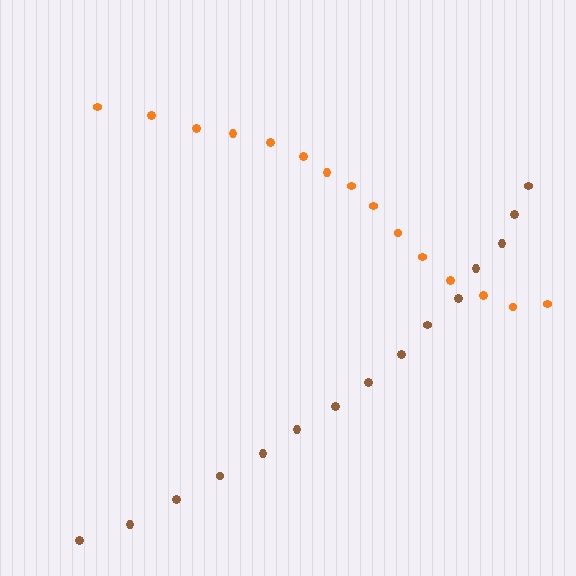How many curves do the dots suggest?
There are 2 distinct paths.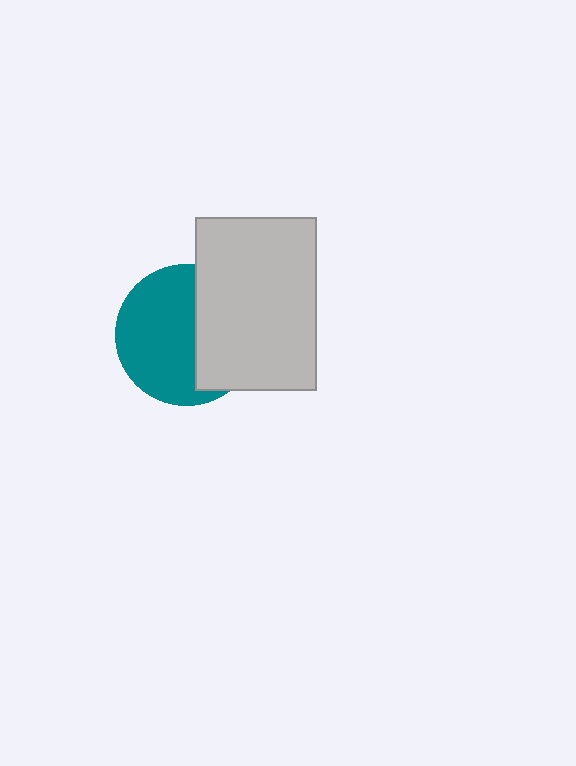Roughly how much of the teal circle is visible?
About half of it is visible (roughly 60%).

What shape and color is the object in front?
The object in front is a light gray rectangle.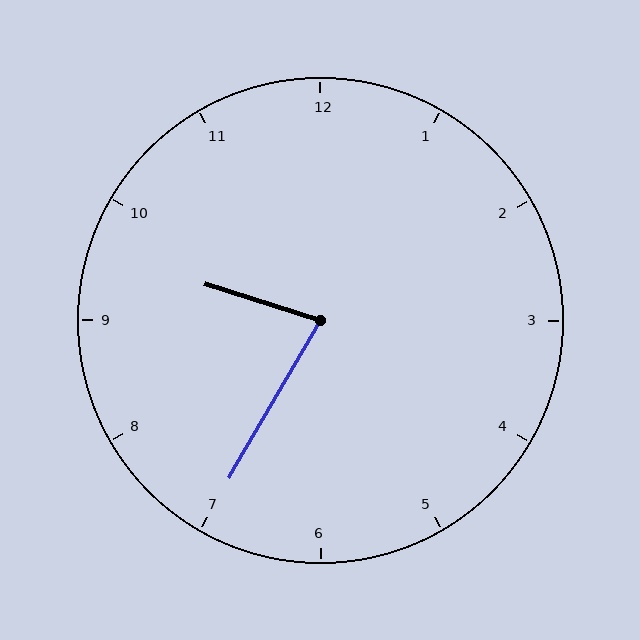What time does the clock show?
9:35.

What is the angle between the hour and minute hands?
Approximately 78 degrees.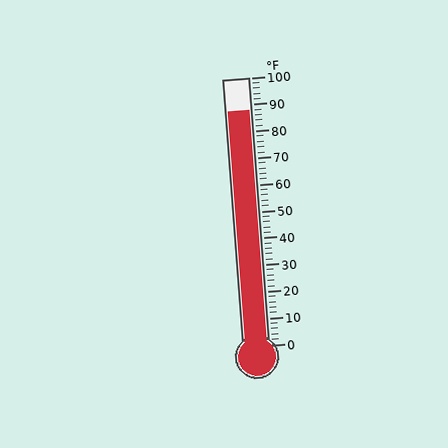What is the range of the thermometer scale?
The thermometer scale ranges from 0°F to 100°F.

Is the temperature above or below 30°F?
The temperature is above 30°F.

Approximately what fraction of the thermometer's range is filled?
The thermometer is filled to approximately 90% of its range.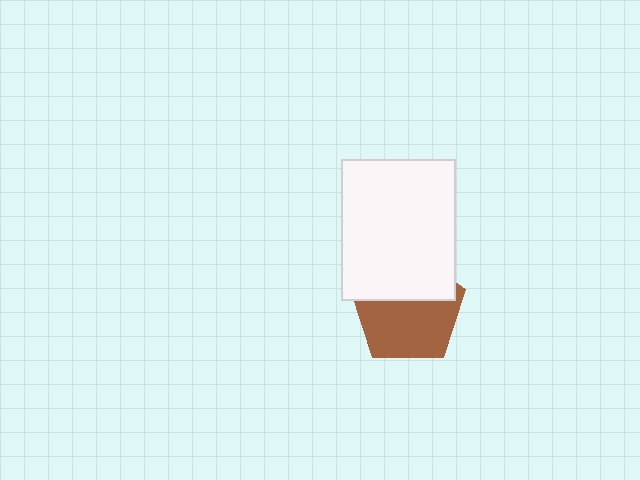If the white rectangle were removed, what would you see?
You would see the complete brown pentagon.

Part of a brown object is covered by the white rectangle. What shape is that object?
It is a pentagon.